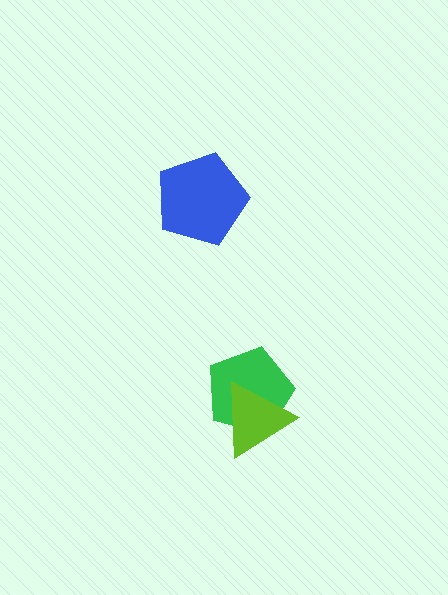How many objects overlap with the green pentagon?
1 object overlaps with the green pentagon.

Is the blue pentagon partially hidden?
No, no other shape covers it.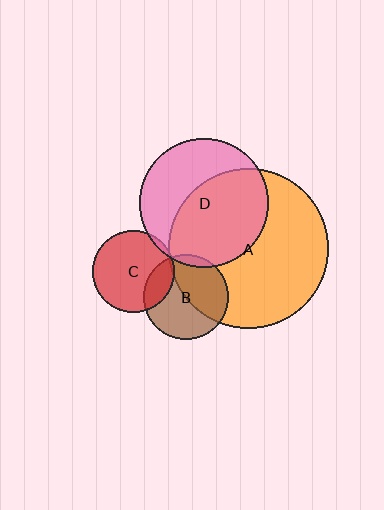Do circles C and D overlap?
Yes.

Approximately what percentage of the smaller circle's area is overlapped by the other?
Approximately 5%.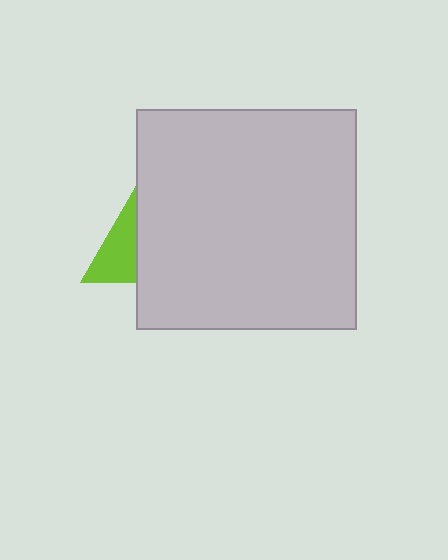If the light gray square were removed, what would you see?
You would see the complete lime triangle.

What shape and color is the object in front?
The object in front is a light gray square.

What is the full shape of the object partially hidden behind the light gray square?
The partially hidden object is a lime triangle.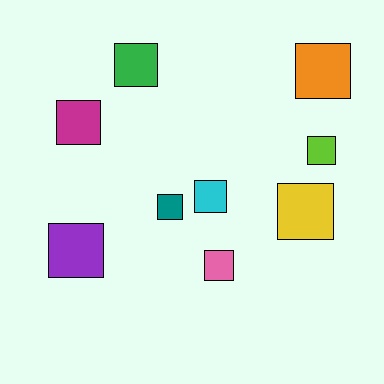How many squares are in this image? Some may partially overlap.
There are 9 squares.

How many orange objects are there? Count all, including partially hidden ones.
There is 1 orange object.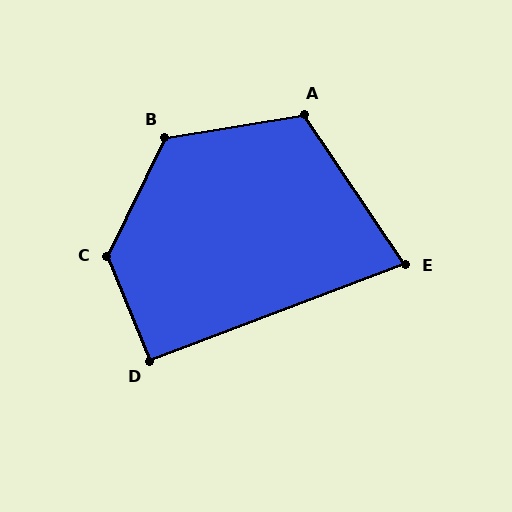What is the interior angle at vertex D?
Approximately 92 degrees (approximately right).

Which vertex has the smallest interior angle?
E, at approximately 77 degrees.